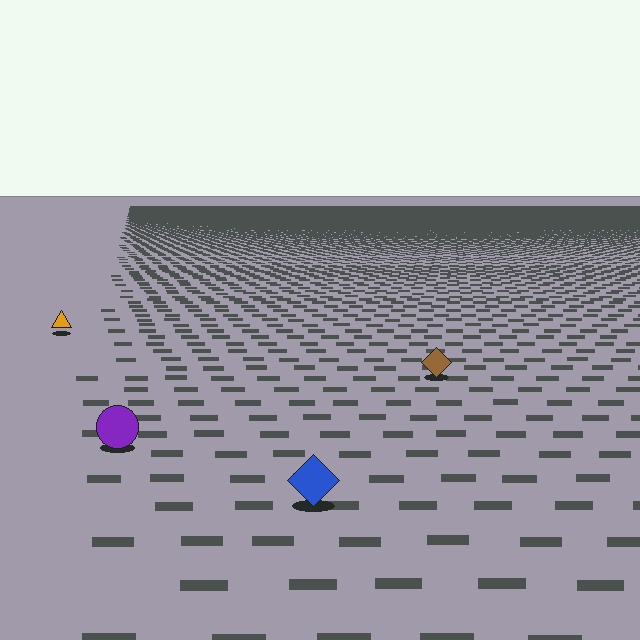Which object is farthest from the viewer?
The orange triangle is farthest from the viewer. It appears smaller and the ground texture around it is denser.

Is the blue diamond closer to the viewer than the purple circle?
Yes. The blue diamond is closer — you can tell from the texture gradient: the ground texture is coarser near it.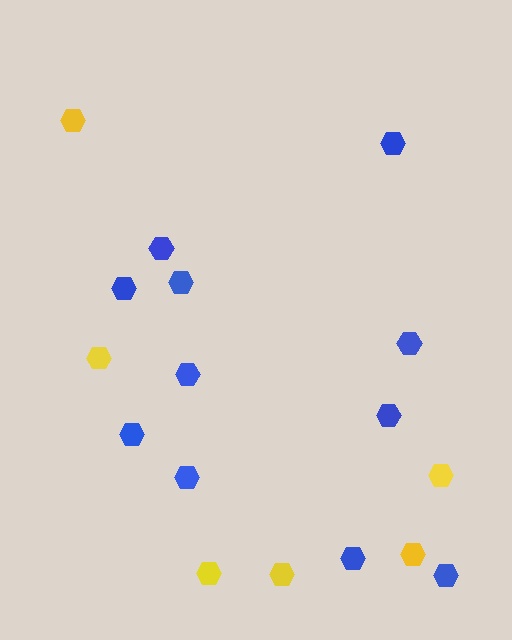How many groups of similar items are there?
There are 2 groups: one group of blue hexagons (11) and one group of yellow hexagons (6).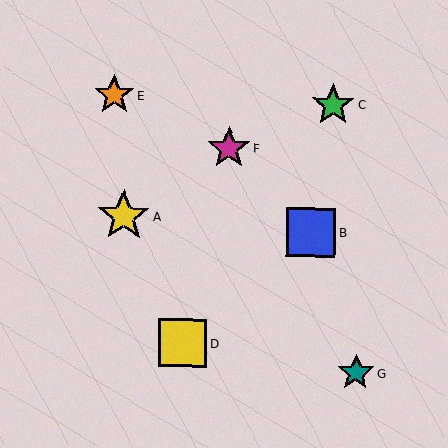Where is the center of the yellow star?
The center of the yellow star is at (124, 216).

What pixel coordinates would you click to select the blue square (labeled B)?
Click at (311, 232) to select the blue square B.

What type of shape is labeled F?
Shape F is a magenta star.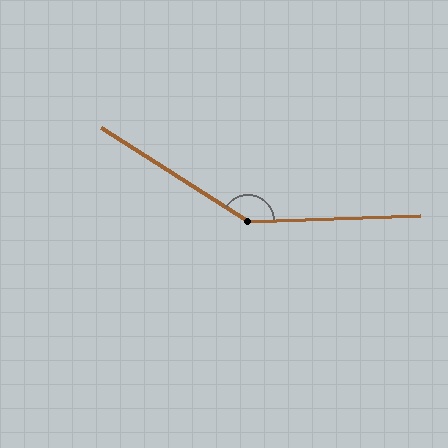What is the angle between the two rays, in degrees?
Approximately 146 degrees.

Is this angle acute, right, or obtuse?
It is obtuse.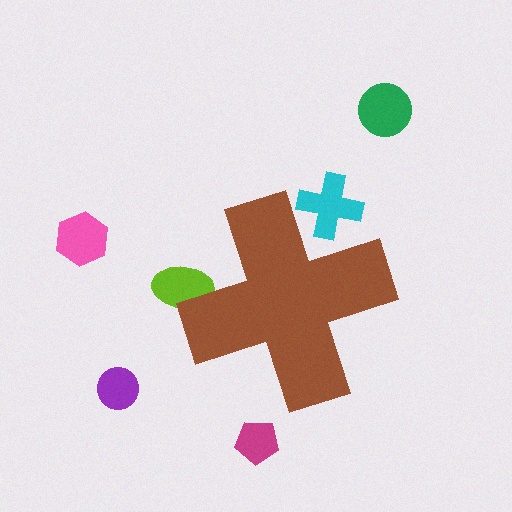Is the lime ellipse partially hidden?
Yes, the lime ellipse is partially hidden behind the brown cross.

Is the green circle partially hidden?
No, the green circle is fully visible.